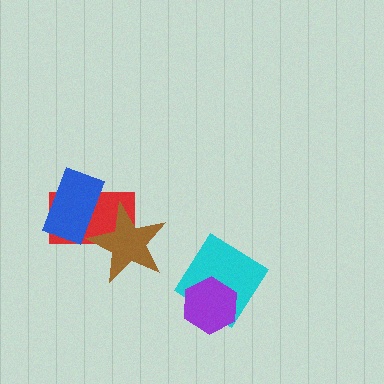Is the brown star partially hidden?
No, no other shape covers it.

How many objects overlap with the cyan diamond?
1 object overlaps with the cyan diamond.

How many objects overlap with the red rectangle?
2 objects overlap with the red rectangle.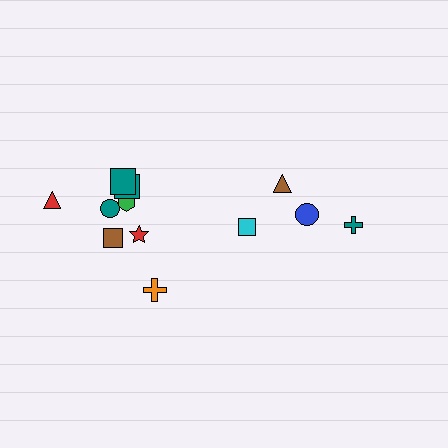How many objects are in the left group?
There are 8 objects.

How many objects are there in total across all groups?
There are 12 objects.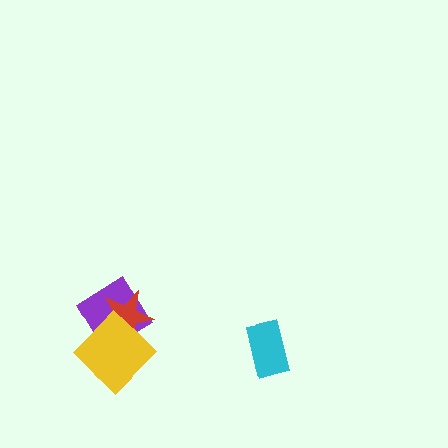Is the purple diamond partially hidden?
Yes, it is partially covered by another shape.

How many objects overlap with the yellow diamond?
2 objects overlap with the yellow diamond.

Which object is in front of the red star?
The yellow diamond is in front of the red star.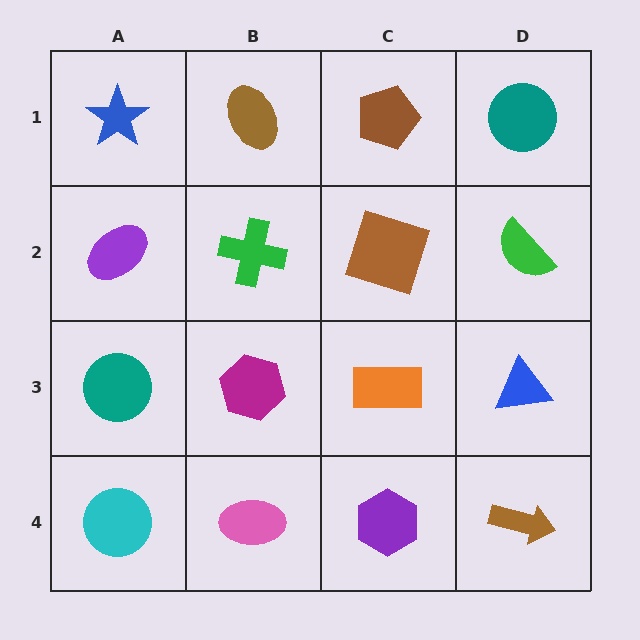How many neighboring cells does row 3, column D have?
3.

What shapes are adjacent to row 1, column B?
A green cross (row 2, column B), a blue star (row 1, column A), a brown pentagon (row 1, column C).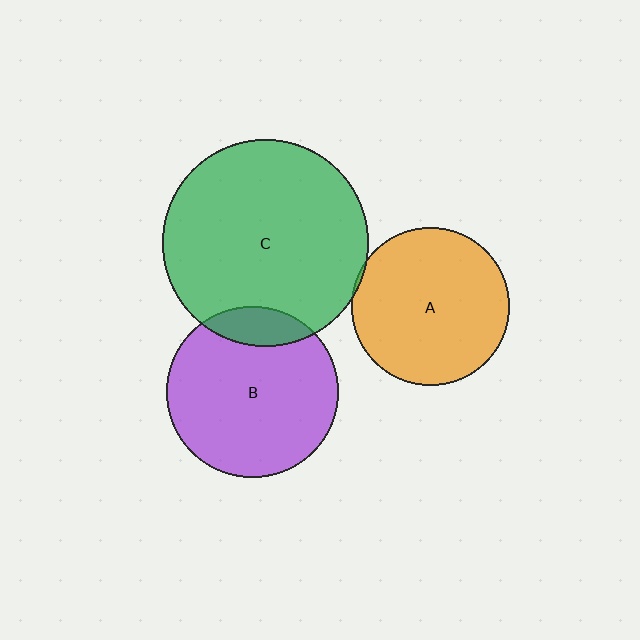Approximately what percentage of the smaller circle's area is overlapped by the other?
Approximately 15%.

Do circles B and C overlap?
Yes.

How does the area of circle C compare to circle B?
Approximately 1.5 times.